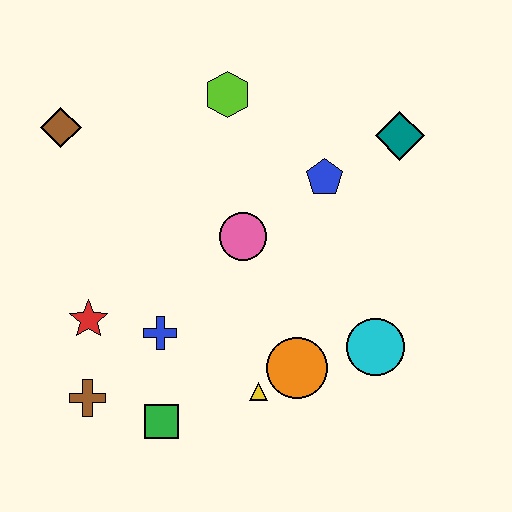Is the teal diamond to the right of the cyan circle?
Yes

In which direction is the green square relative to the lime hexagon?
The green square is below the lime hexagon.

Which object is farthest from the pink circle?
The brown cross is farthest from the pink circle.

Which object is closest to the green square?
The brown cross is closest to the green square.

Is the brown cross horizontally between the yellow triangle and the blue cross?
No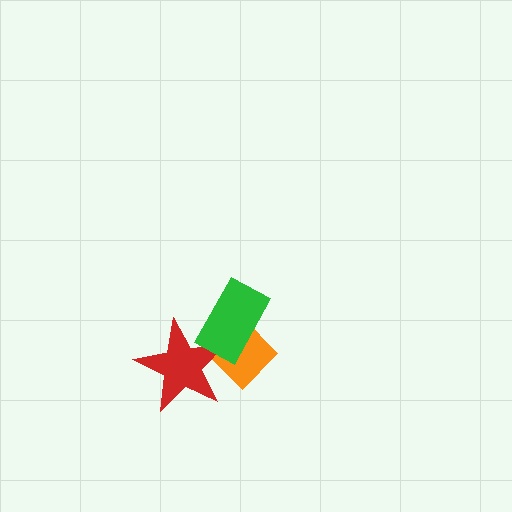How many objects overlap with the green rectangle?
2 objects overlap with the green rectangle.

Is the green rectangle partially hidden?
No, no other shape covers it.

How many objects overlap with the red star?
2 objects overlap with the red star.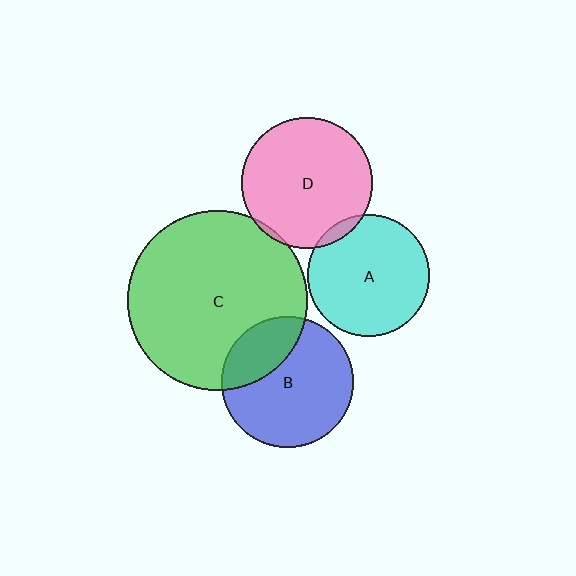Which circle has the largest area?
Circle C (green).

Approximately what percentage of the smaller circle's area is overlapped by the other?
Approximately 5%.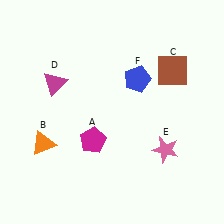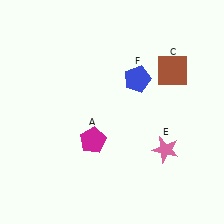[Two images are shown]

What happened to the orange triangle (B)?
The orange triangle (B) was removed in Image 2. It was in the bottom-left area of Image 1.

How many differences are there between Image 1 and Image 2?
There are 2 differences between the two images.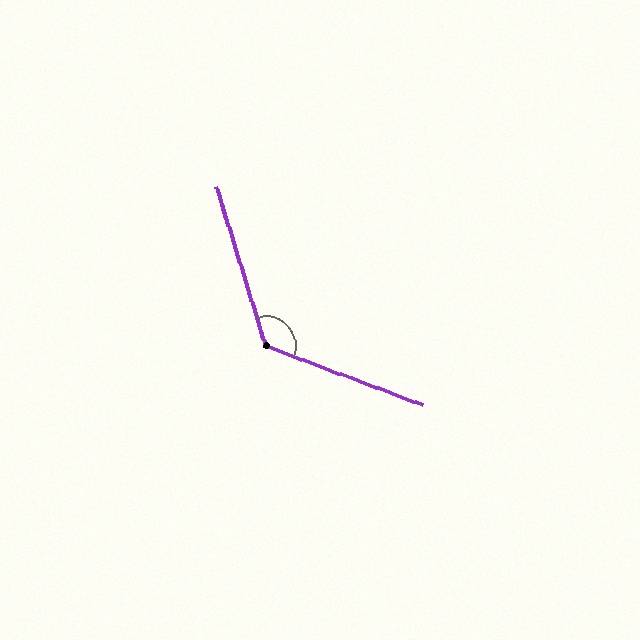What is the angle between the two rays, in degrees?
Approximately 128 degrees.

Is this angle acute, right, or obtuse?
It is obtuse.